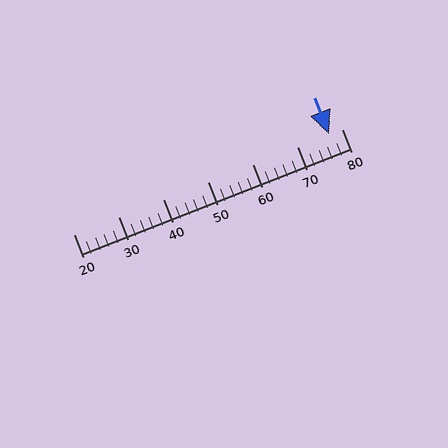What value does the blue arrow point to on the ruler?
The blue arrow points to approximately 77.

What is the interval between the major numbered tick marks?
The major tick marks are spaced 10 units apart.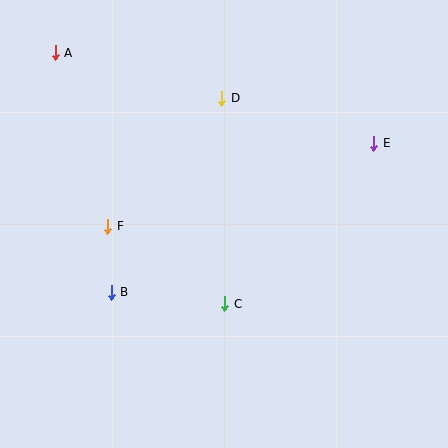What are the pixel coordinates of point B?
Point B is at (111, 292).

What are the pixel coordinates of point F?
Point F is at (108, 226).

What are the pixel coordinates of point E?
Point E is at (374, 143).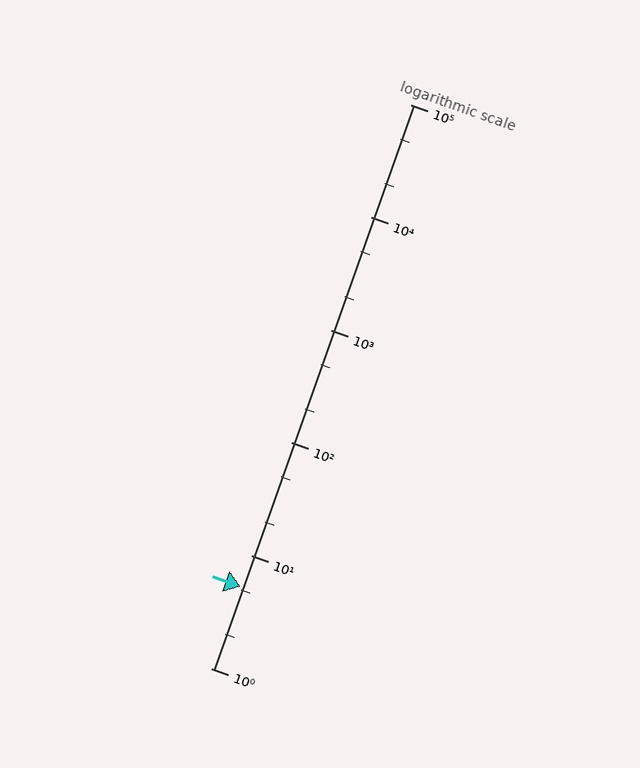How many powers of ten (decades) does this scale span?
The scale spans 5 decades, from 1 to 100000.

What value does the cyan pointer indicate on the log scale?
The pointer indicates approximately 5.3.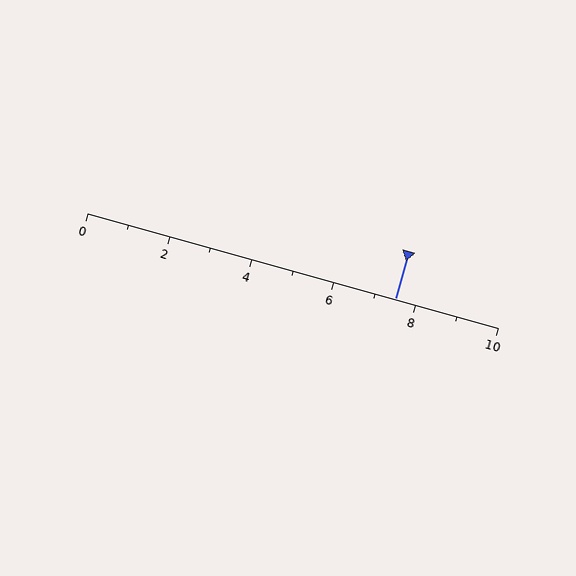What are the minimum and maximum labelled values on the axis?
The axis runs from 0 to 10.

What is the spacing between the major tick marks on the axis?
The major ticks are spaced 2 apart.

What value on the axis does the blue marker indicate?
The marker indicates approximately 7.5.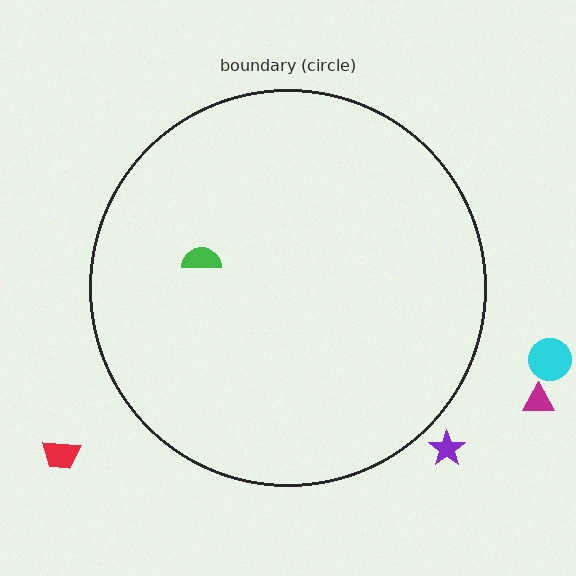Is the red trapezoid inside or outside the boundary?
Outside.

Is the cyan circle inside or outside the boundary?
Outside.